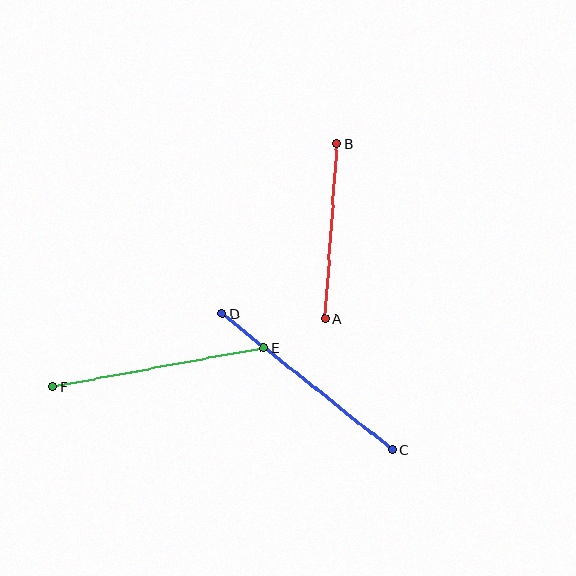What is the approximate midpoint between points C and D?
The midpoint is at approximately (307, 382) pixels.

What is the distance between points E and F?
The distance is approximately 215 pixels.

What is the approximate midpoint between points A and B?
The midpoint is at approximately (331, 231) pixels.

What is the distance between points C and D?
The distance is approximately 218 pixels.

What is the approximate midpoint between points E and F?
The midpoint is at approximately (158, 368) pixels.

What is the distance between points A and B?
The distance is approximately 176 pixels.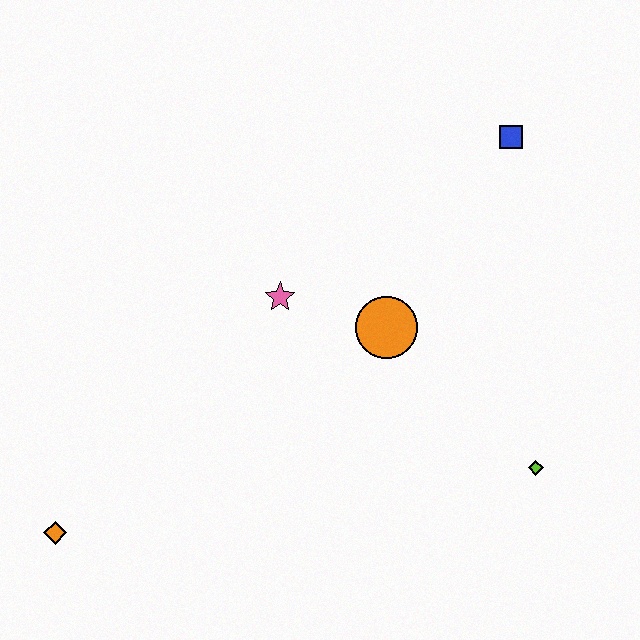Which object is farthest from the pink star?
The orange diamond is farthest from the pink star.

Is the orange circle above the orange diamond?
Yes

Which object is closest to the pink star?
The orange circle is closest to the pink star.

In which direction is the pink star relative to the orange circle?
The pink star is to the left of the orange circle.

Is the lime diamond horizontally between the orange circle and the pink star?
No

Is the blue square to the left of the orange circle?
No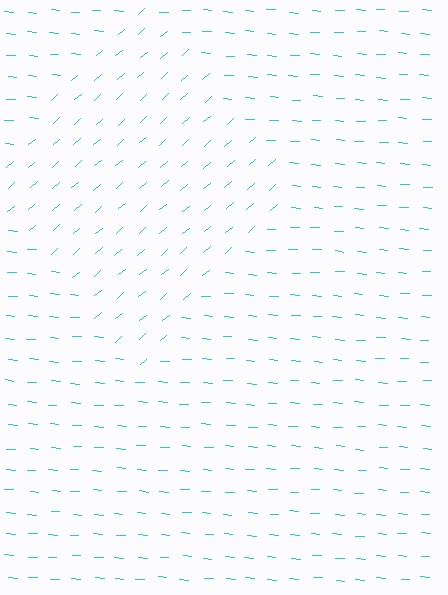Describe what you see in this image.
The image is filled with small cyan line segments. A diamond region in the image has lines oriented differently from the surrounding lines, creating a visible texture boundary.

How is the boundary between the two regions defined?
The boundary is defined purely by a change in line orientation (approximately 45 degrees difference). All lines are the same color and thickness.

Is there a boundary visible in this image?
Yes, there is a texture boundary formed by a change in line orientation.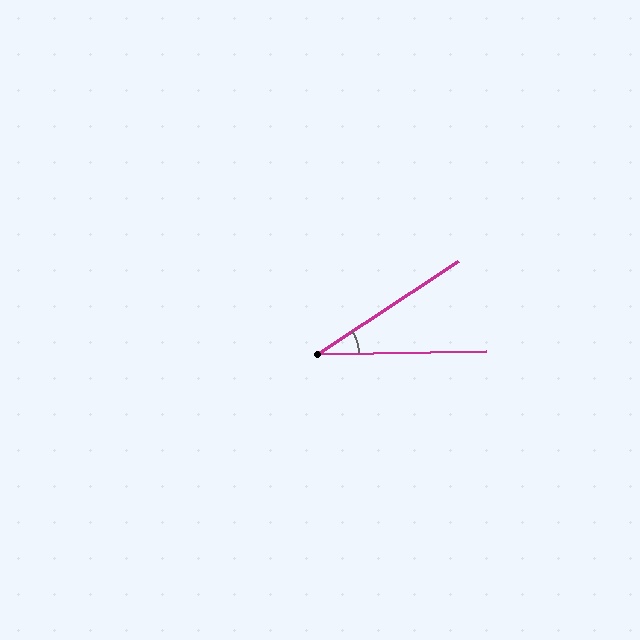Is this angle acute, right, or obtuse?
It is acute.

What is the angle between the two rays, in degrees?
Approximately 32 degrees.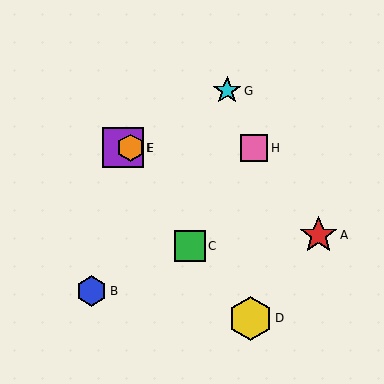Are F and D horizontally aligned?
No, F is at y≈148 and D is at y≈318.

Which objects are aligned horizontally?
Objects E, F, H are aligned horizontally.